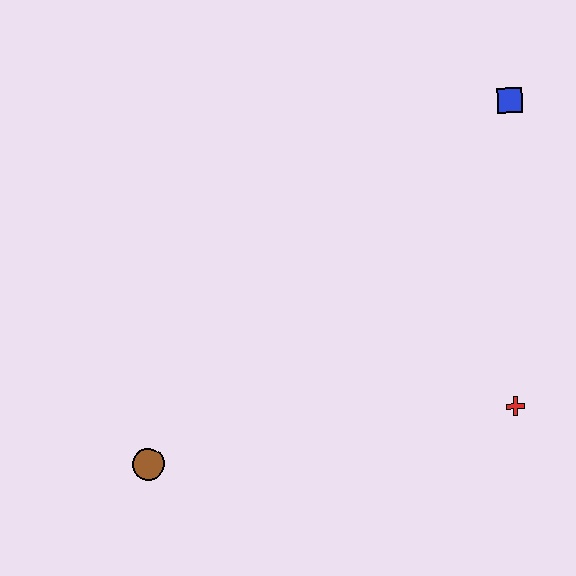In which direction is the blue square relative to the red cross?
The blue square is above the red cross.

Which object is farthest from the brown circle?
The blue square is farthest from the brown circle.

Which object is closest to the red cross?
The blue square is closest to the red cross.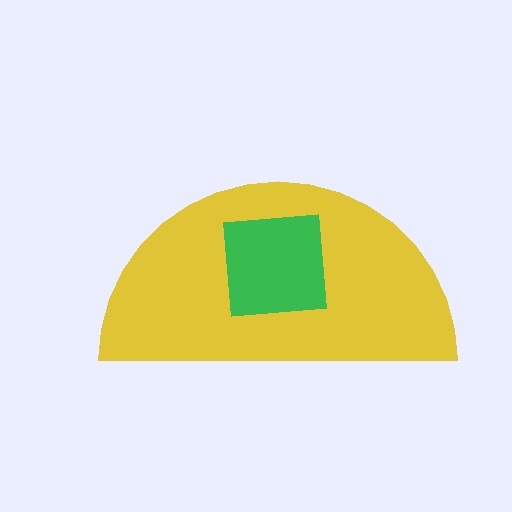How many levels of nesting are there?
2.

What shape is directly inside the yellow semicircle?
The green square.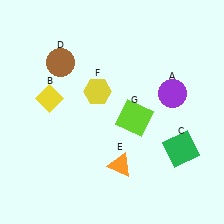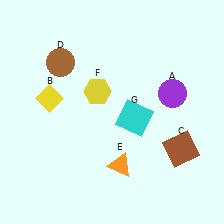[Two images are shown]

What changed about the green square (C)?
In Image 1, C is green. In Image 2, it changed to brown.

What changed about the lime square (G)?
In Image 1, G is lime. In Image 2, it changed to cyan.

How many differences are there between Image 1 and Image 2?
There are 2 differences between the two images.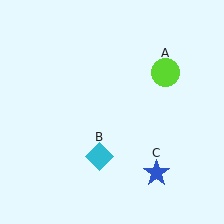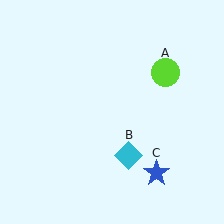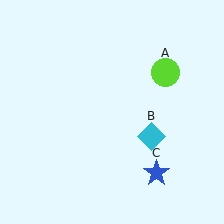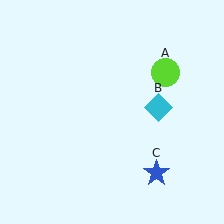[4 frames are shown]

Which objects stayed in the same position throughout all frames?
Lime circle (object A) and blue star (object C) remained stationary.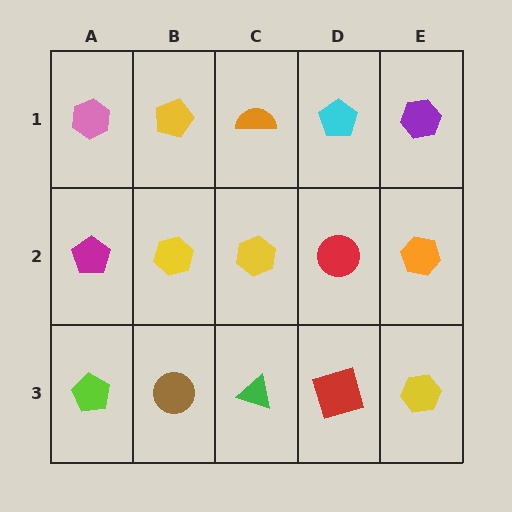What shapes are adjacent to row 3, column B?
A yellow hexagon (row 2, column B), a lime pentagon (row 3, column A), a green triangle (row 3, column C).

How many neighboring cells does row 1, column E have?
2.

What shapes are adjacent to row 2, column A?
A pink hexagon (row 1, column A), a lime pentagon (row 3, column A), a yellow hexagon (row 2, column B).